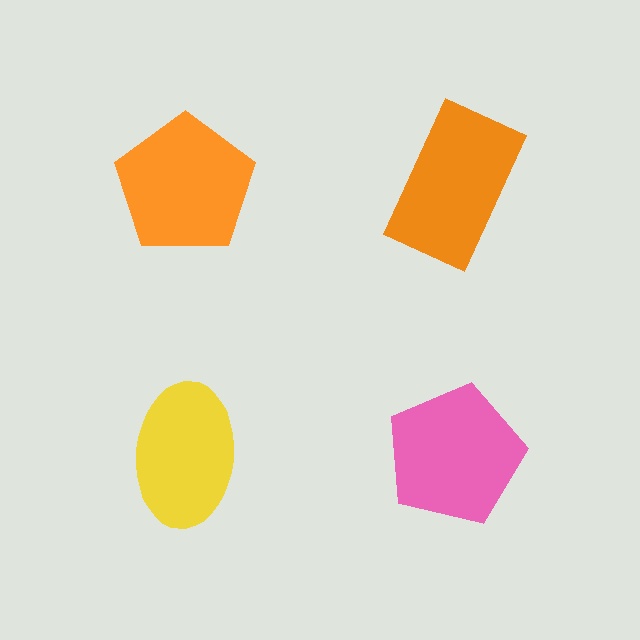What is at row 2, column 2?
A pink pentagon.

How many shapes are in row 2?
2 shapes.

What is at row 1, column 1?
An orange pentagon.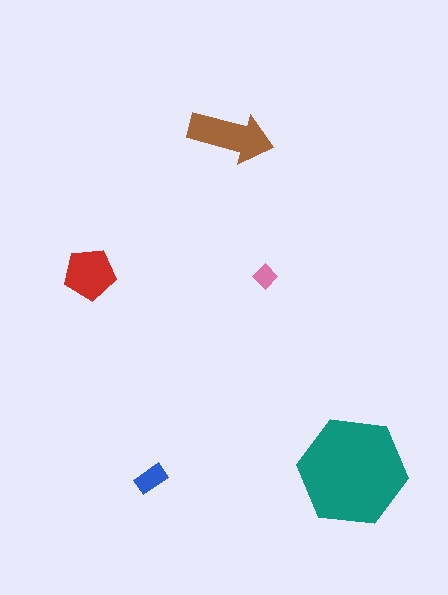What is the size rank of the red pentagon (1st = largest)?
3rd.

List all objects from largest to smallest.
The teal hexagon, the brown arrow, the red pentagon, the blue rectangle, the pink diamond.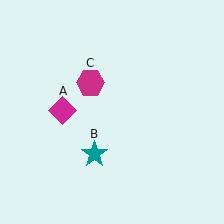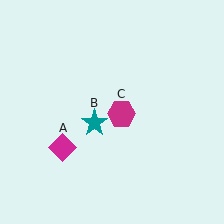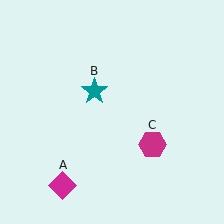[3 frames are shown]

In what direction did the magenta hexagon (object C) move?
The magenta hexagon (object C) moved down and to the right.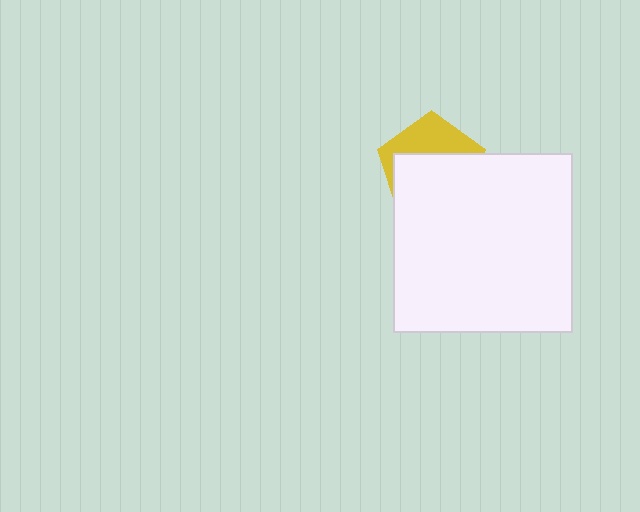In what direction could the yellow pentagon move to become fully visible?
The yellow pentagon could move up. That would shift it out from behind the white square entirely.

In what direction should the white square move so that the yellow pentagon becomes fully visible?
The white square should move down. That is the shortest direction to clear the overlap and leave the yellow pentagon fully visible.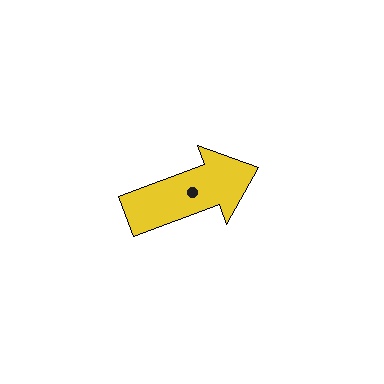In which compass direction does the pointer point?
East.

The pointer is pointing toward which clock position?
Roughly 2 o'clock.